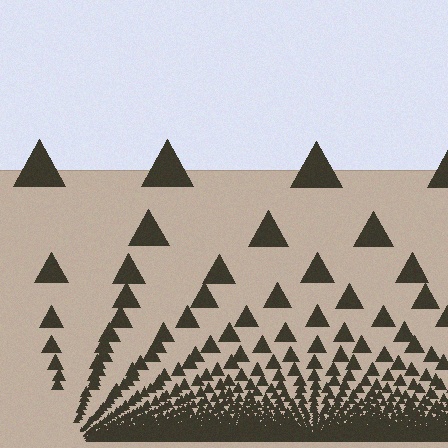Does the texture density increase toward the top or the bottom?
Density increases toward the bottom.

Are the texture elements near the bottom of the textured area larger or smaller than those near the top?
Smaller. The gradient is inverted — elements near the bottom are smaller and denser.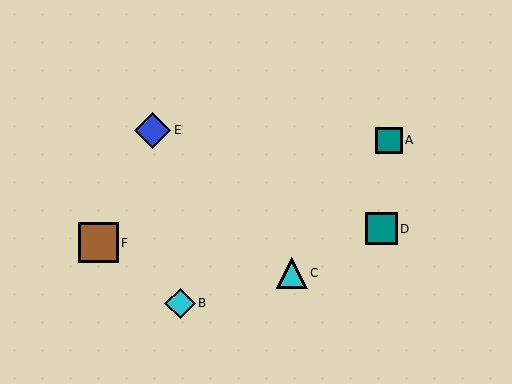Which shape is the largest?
The brown square (labeled F) is the largest.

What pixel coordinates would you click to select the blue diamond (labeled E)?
Click at (153, 130) to select the blue diamond E.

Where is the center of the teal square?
The center of the teal square is at (381, 229).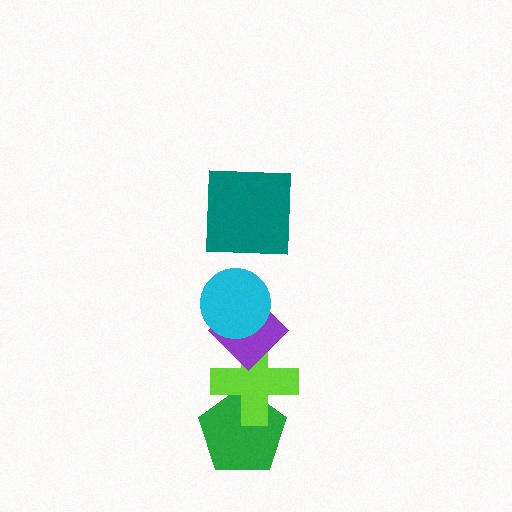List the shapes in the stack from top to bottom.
From top to bottom: the teal square, the cyan circle, the purple diamond, the lime cross, the green pentagon.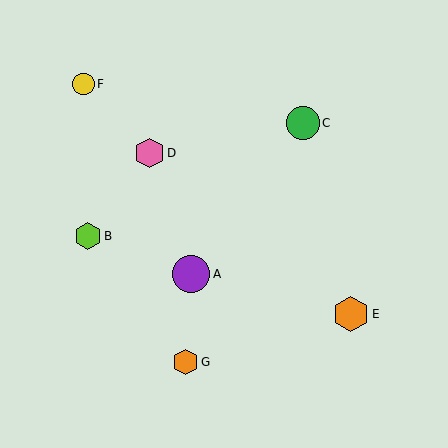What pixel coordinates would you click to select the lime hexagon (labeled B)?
Click at (88, 236) to select the lime hexagon B.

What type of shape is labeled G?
Shape G is an orange hexagon.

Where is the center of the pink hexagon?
The center of the pink hexagon is at (150, 153).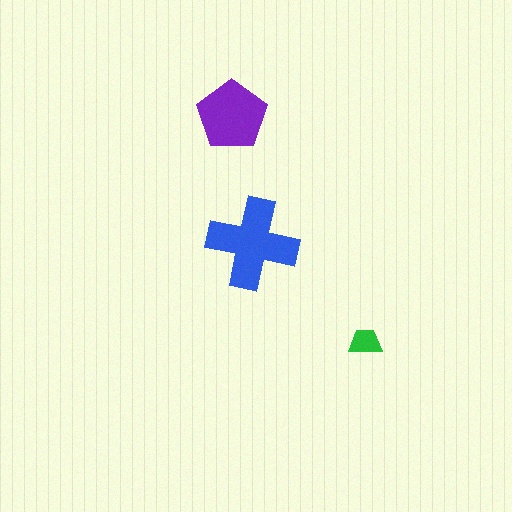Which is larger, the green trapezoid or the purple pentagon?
The purple pentagon.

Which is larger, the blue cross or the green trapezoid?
The blue cross.